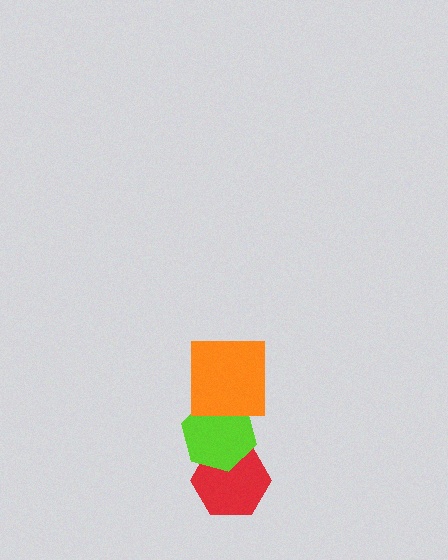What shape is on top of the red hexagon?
The lime hexagon is on top of the red hexagon.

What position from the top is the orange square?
The orange square is 1st from the top.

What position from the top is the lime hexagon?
The lime hexagon is 2nd from the top.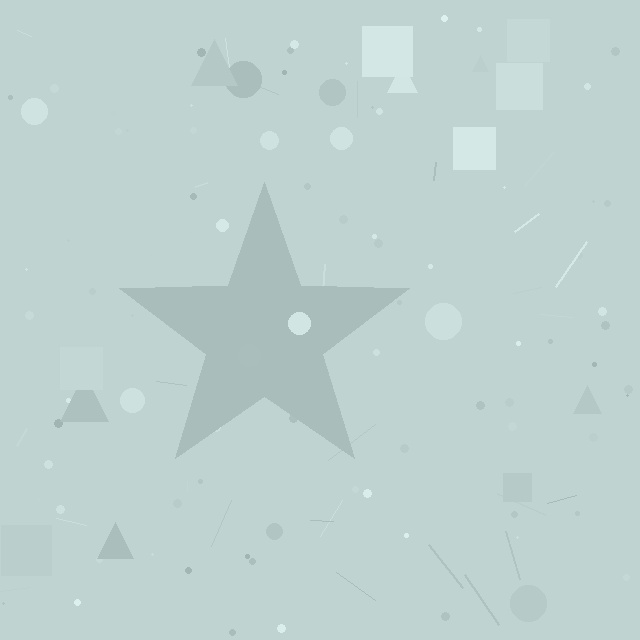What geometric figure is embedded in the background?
A star is embedded in the background.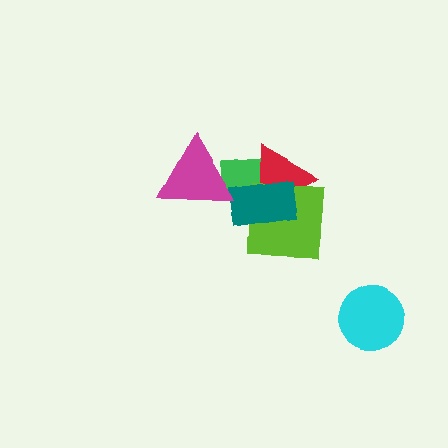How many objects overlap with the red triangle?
3 objects overlap with the red triangle.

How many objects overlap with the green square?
3 objects overlap with the green square.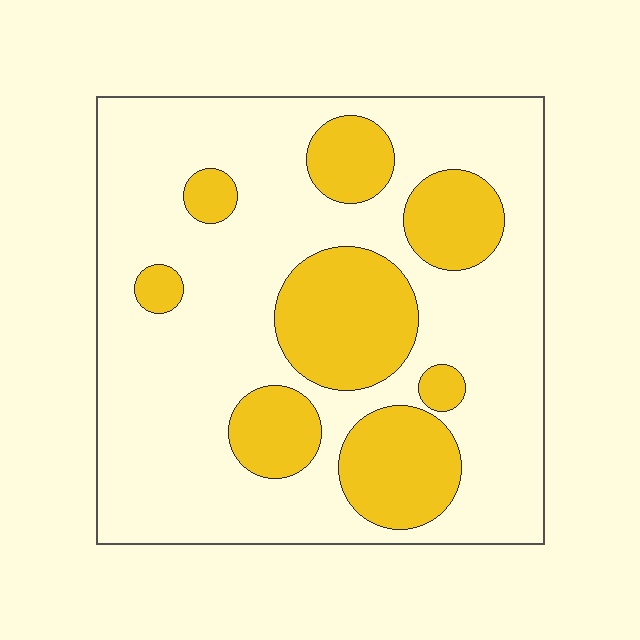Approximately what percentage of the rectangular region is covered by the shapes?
Approximately 30%.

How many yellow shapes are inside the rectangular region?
8.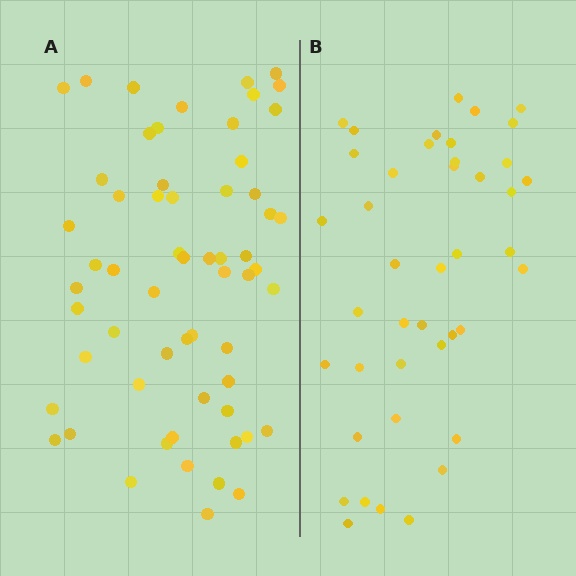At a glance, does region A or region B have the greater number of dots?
Region A (the left region) has more dots.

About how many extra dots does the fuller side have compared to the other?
Region A has approximately 20 more dots than region B.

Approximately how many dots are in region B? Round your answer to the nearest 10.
About 40 dots. (The exact count is 42, which rounds to 40.)